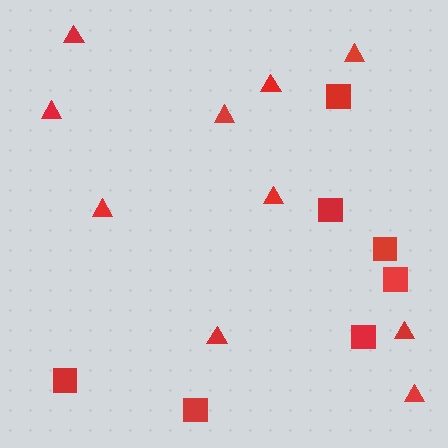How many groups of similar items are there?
There are 2 groups: one group of triangles (10) and one group of squares (7).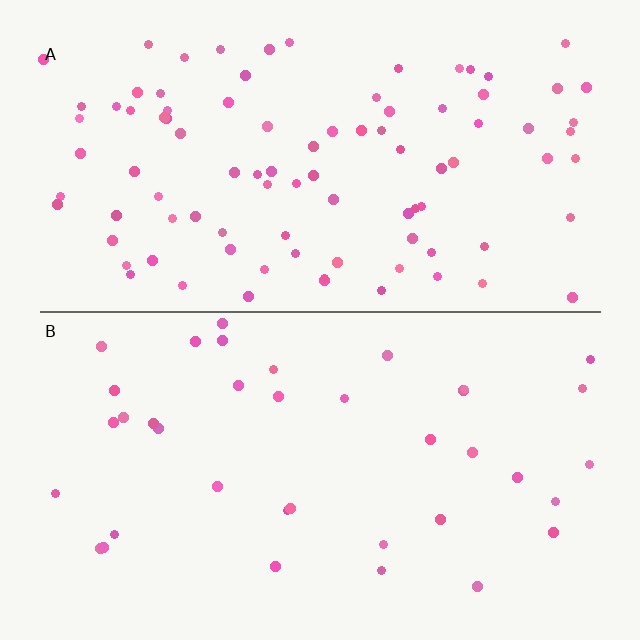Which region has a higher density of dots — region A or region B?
A (the top).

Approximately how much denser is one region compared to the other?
Approximately 2.4× — region A over region B.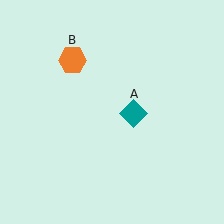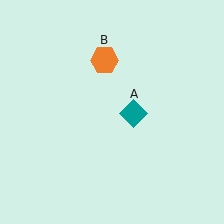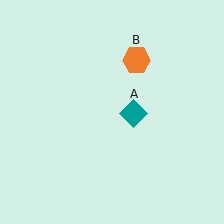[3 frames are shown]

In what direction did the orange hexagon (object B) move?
The orange hexagon (object B) moved right.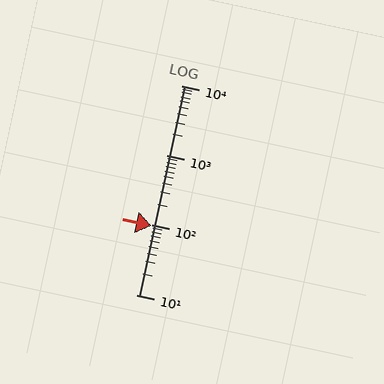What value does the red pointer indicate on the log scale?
The pointer indicates approximately 97.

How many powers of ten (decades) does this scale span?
The scale spans 3 decades, from 10 to 10000.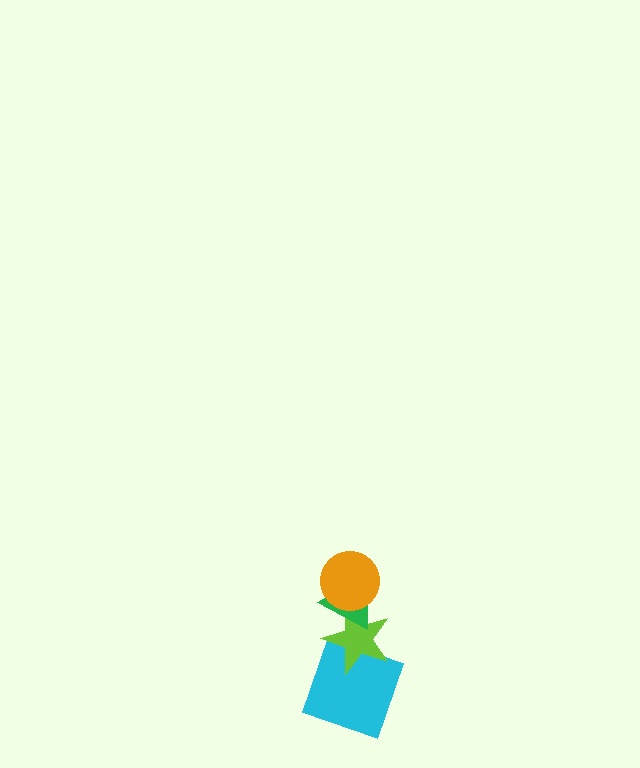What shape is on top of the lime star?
The green triangle is on top of the lime star.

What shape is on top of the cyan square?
The lime star is on top of the cyan square.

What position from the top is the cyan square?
The cyan square is 4th from the top.